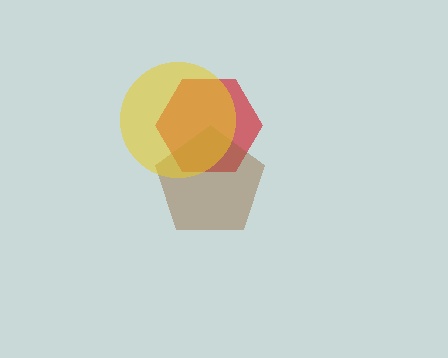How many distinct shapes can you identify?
There are 3 distinct shapes: a red hexagon, a brown pentagon, a yellow circle.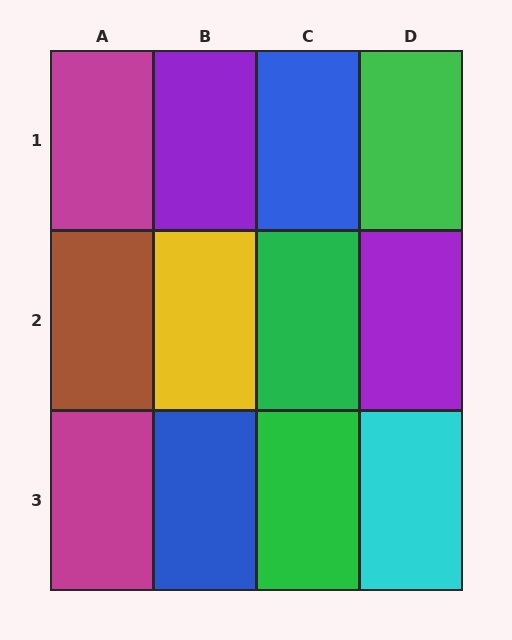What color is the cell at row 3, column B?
Blue.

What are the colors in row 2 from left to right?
Brown, yellow, green, purple.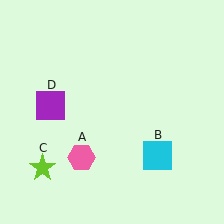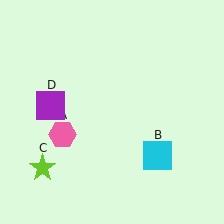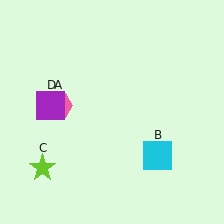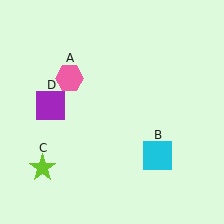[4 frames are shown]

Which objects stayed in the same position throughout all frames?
Cyan square (object B) and lime star (object C) and purple square (object D) remained stationary.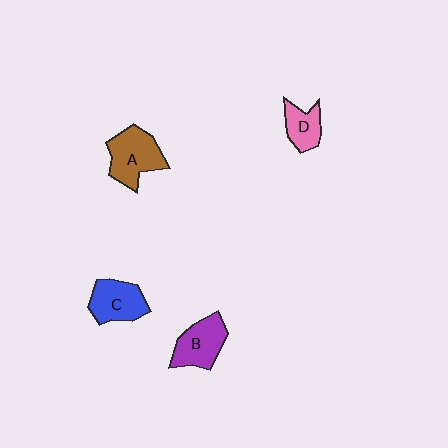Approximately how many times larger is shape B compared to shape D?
Approximately 1.5 times.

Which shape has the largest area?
Shape A (brown).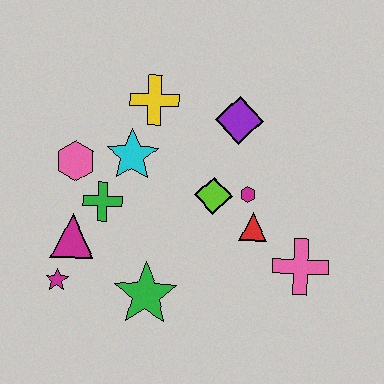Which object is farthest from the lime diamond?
The magenta star is farthest from the lime diamond.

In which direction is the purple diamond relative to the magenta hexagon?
The purple diamond is above the magenta hexagon.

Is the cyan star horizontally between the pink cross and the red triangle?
No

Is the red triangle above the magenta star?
Yes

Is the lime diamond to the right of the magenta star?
Yes